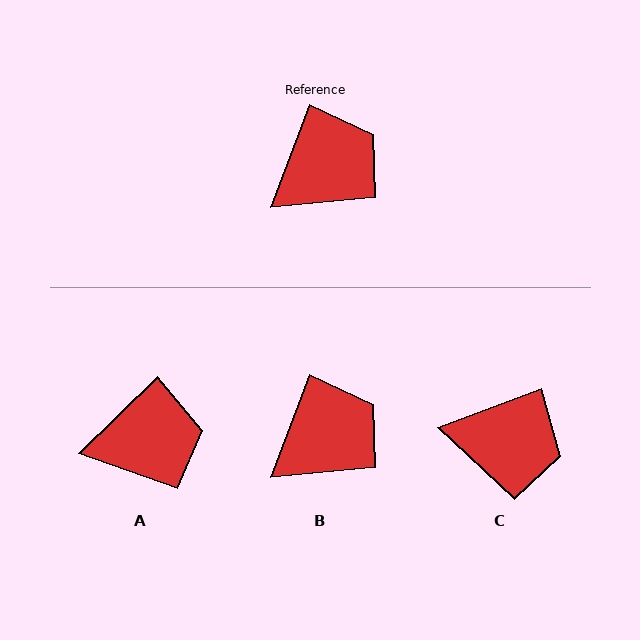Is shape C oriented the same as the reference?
No, it is off by about 49 degrees.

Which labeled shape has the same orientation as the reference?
B.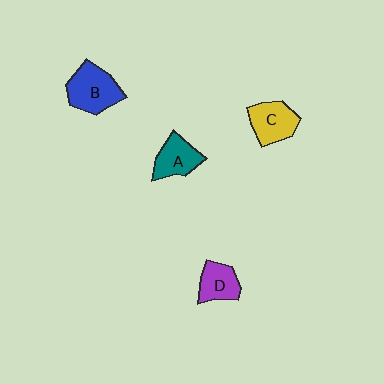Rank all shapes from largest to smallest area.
From largest to smallest: B (blue), C (yellow), A (teal), D (purple).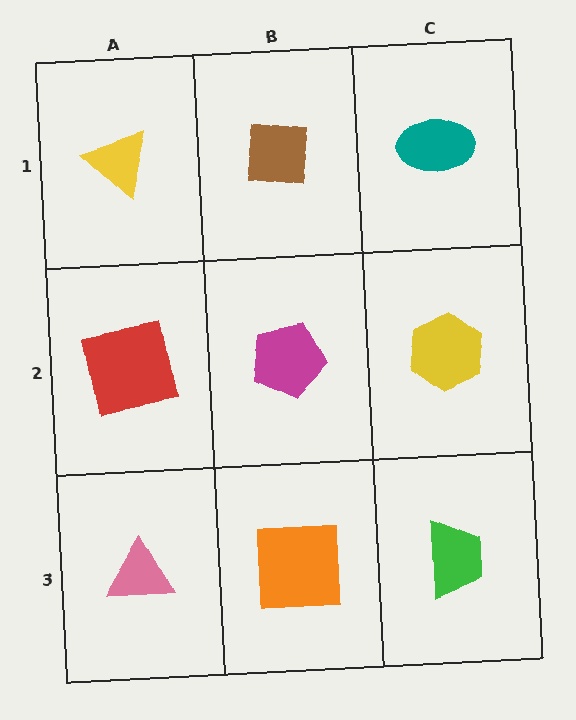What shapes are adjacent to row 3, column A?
A red square (row 2, column A), an orange square (row 3, column B).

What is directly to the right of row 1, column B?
A teal ellipse.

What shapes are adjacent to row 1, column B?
A magenta pentagon (row 2, column B), a yellow triangle (row 1, column A), a teal ellipse (row 1, column C).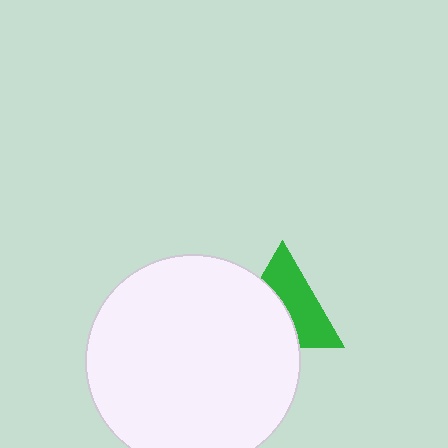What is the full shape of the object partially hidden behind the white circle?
The partially hidden object is a green triangle.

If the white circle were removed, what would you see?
You would see the complete green triangle.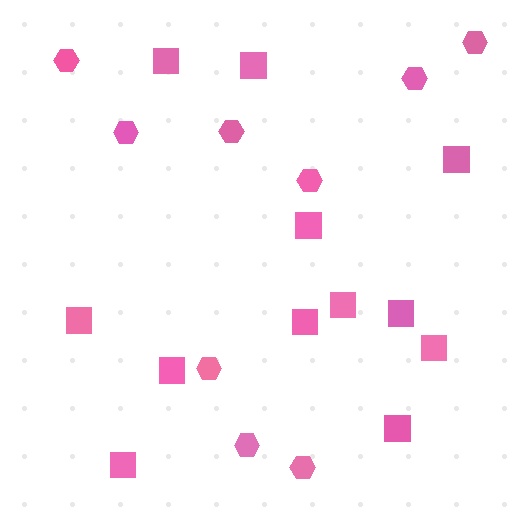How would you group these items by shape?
There are 2 groups: one group of squares (12) and one group of hexagons (9).